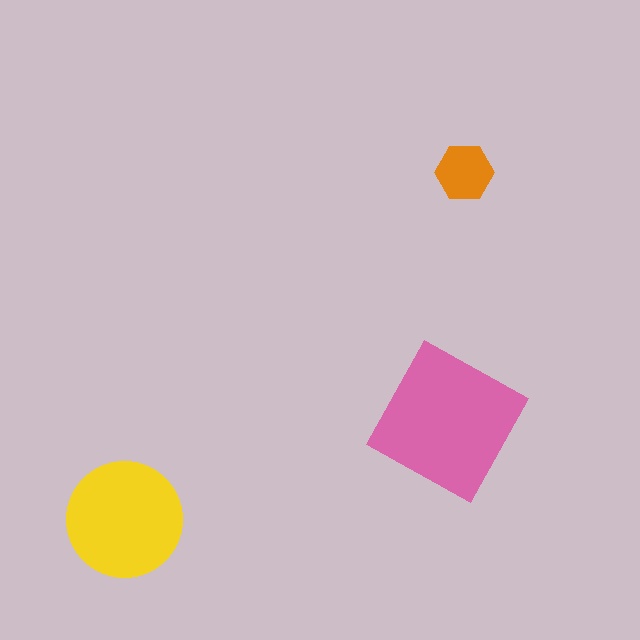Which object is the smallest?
The orange hexagon.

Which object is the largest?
The pink square.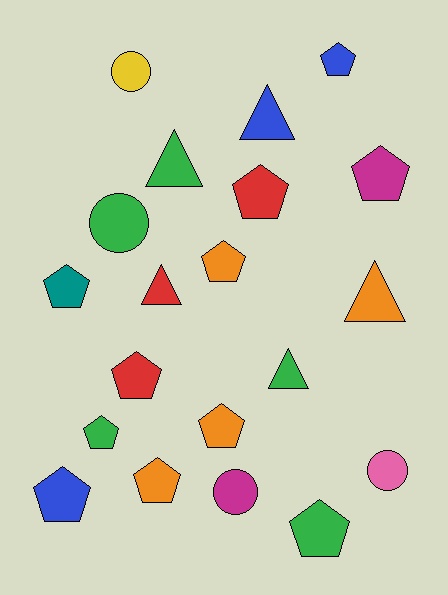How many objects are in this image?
There are 20 objects.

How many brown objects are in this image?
There are no brown objects.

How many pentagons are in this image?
There are 11 pentagons.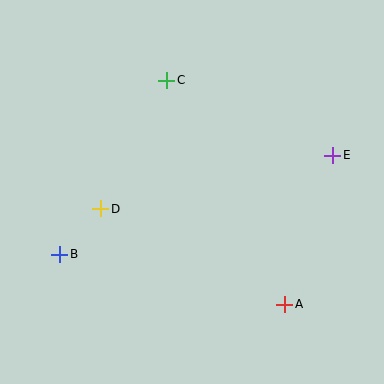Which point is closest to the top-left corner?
Point C is closest to the top-left corner.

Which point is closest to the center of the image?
Point D at (101, 209) is closest to the center.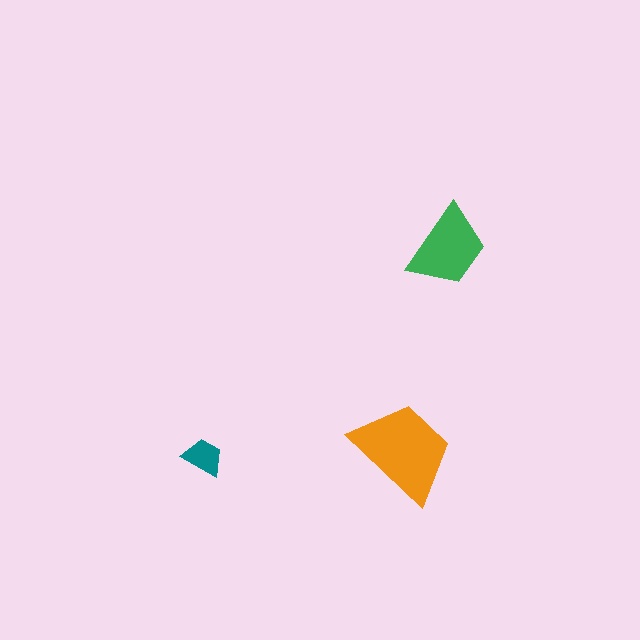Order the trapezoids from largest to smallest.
the orange one, the green one, the teal one.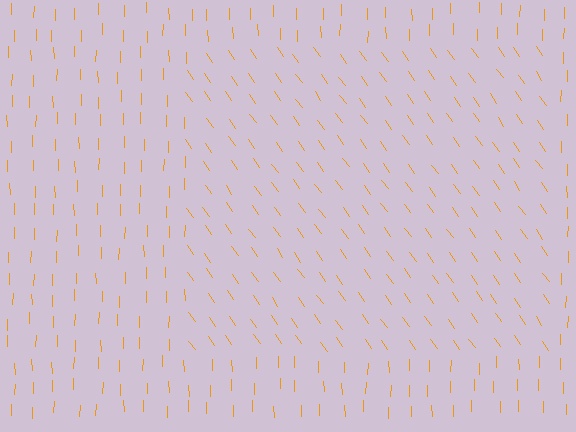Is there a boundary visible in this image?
Yes, there is a texture boundary formed by a change in line orientation.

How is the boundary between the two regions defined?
The boundary is defined purely by a change in line orientation (approximately 35 degrees difference). All lines are the same color and thickness.